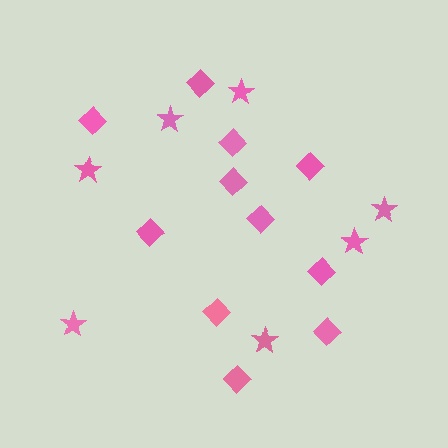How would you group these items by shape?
There are 2 groups: one group of stars (7) and one group of diamonds (11).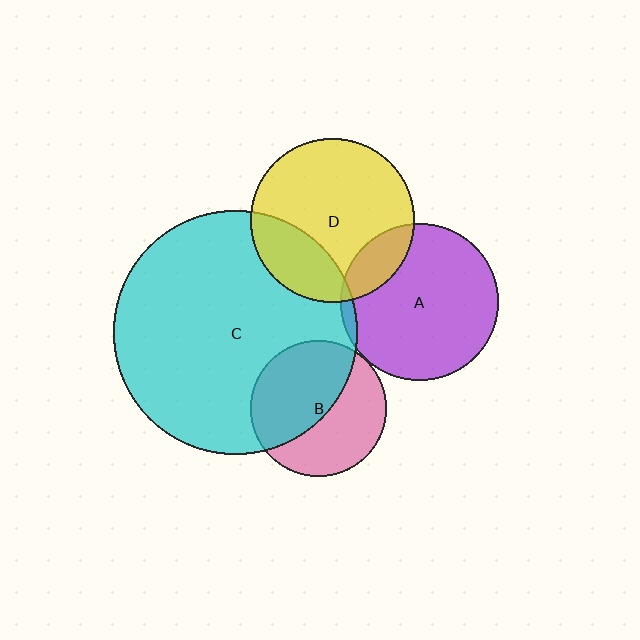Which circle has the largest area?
Circle C (cyan).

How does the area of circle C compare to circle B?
Approximately 3.2 times.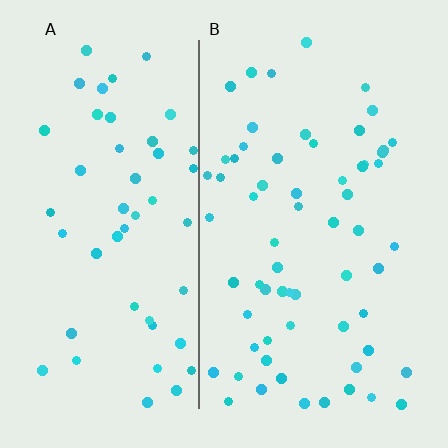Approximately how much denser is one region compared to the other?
Approximately 1.3× — region B over region A.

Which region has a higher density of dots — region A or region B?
B (the right).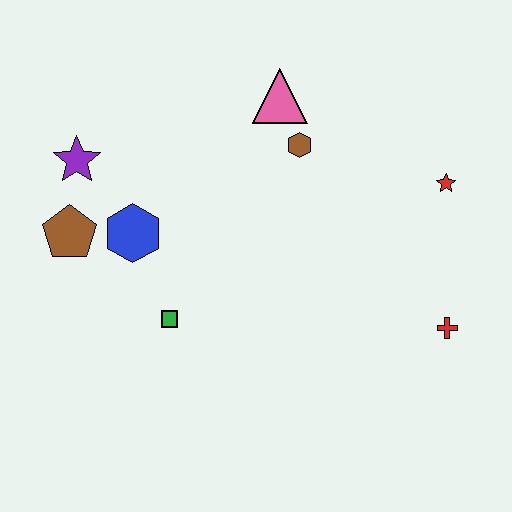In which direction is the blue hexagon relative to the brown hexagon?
The blue hexagon is to the left of the brown hexagon.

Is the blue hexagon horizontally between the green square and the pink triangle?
No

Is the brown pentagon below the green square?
No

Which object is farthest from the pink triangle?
The red cross is farthest from the pink triangle.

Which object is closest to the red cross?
The red star is closest to the red cross.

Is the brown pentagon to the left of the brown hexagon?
Yes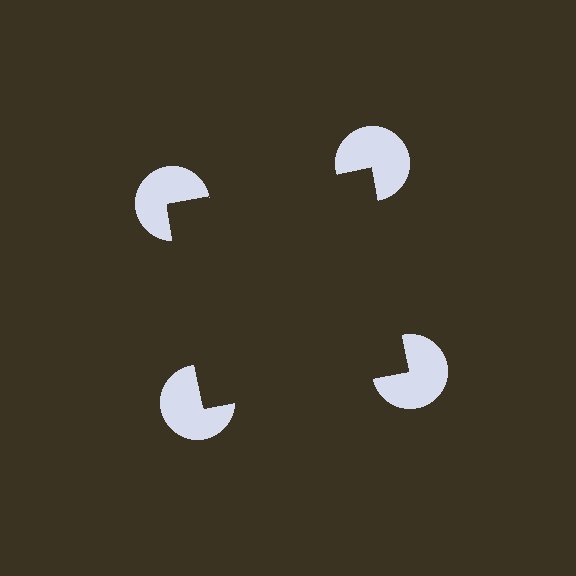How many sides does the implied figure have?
4 sides.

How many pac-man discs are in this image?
There are 4 — one at each vertex of the illusory square.